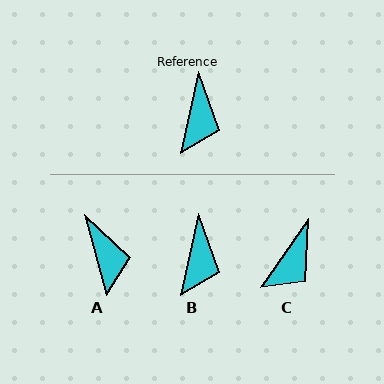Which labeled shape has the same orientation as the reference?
B.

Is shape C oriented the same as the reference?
No, it is off by about 22 degrees.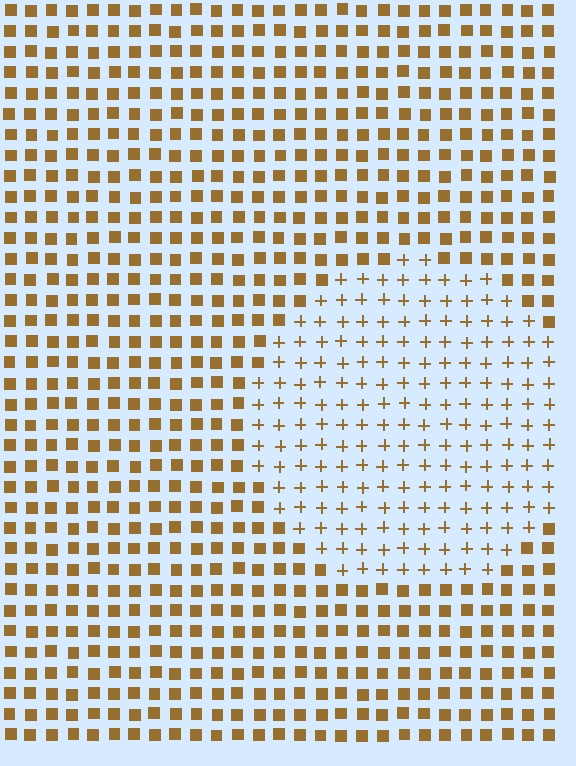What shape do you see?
I see a circle.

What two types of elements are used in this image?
The image uses plus signs inside the circle region and squares outside it.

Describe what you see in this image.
The image is filled with small brown elements arranged in a uniform grid. A circle-shaped region contains plus signs, while the surrounding area contains squares. The boundary is defined purely by the change in element shape.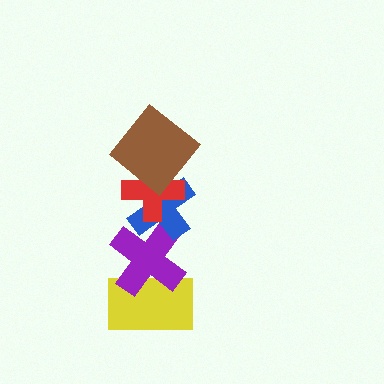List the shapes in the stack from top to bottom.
From top to bottom: the brown diamond, the red cross, the blue cross, the purple cross, the yellow rectangle.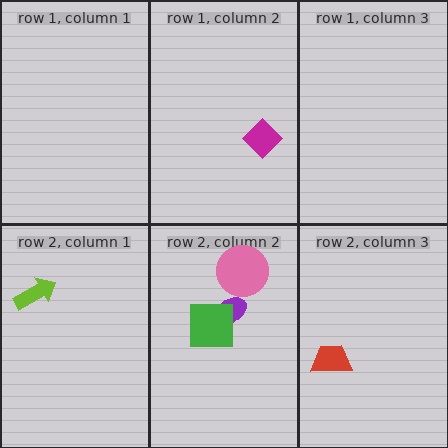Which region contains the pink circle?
The row 2, column 2 region.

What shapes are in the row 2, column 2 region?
The pink circle, the purple ellipse, the green square.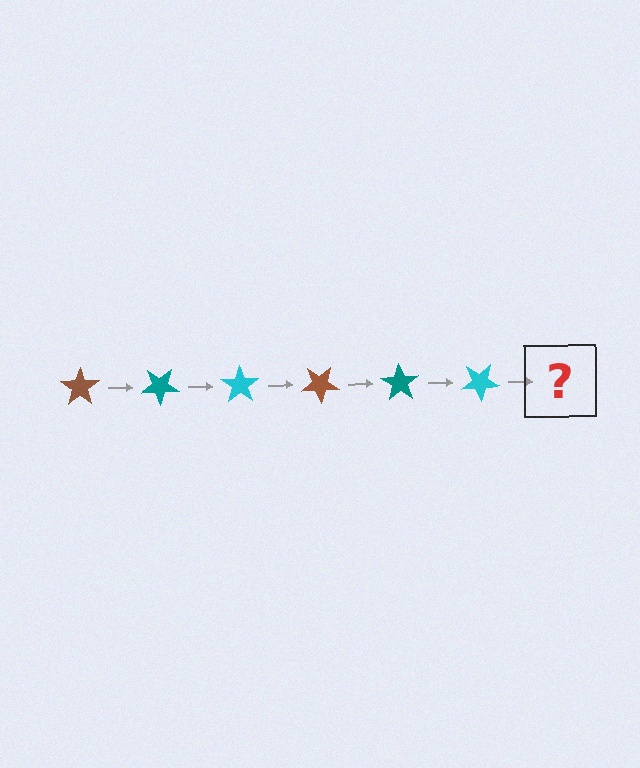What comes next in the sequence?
The next element should be a brown star, rotated 210 degrees from the start.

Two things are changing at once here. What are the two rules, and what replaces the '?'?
The two rules are that it rotates 35 degrees each step and the color cycles through brown, teal, and cyan. The '?' should be a brown star, rotated 210 degrees from the start.